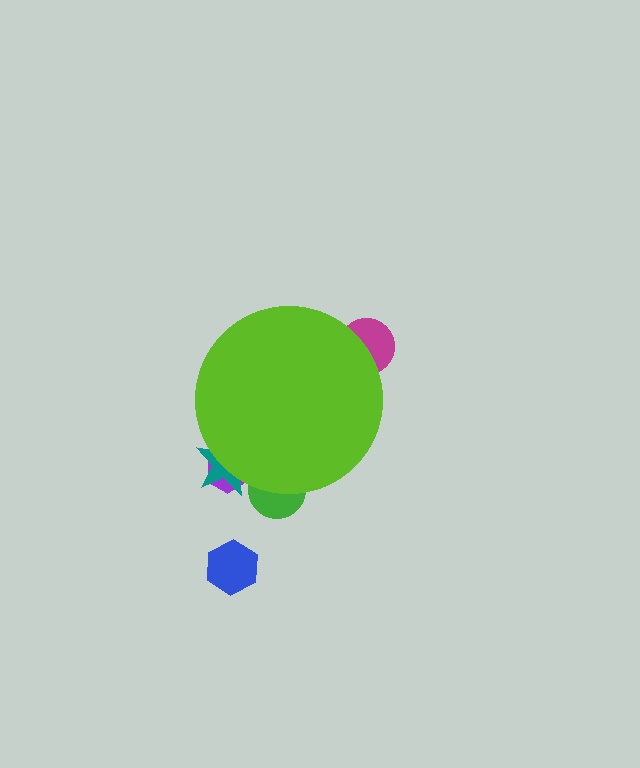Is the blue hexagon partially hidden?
No, the blue hexagon is fully visible.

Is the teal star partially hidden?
Yes, the teal star is partially hidden behind the lime circle.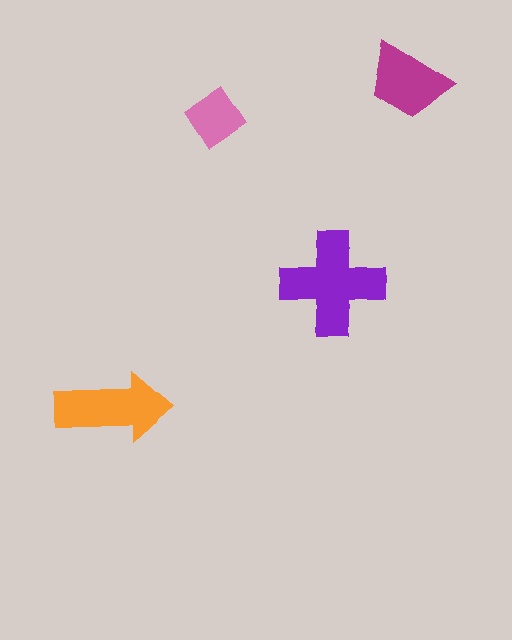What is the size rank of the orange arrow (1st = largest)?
2nd.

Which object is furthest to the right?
The magenta trapezoid is rightmost.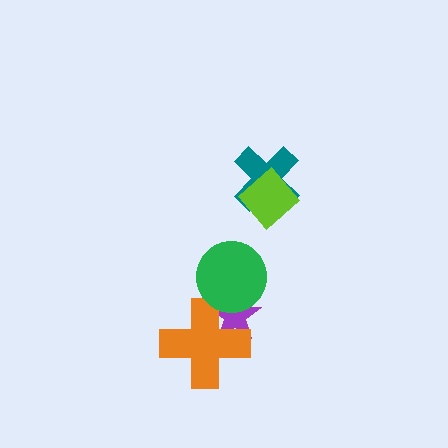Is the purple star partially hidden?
Yes, it is partially covered by another shape.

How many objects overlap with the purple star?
2 objects overlap with the purple star.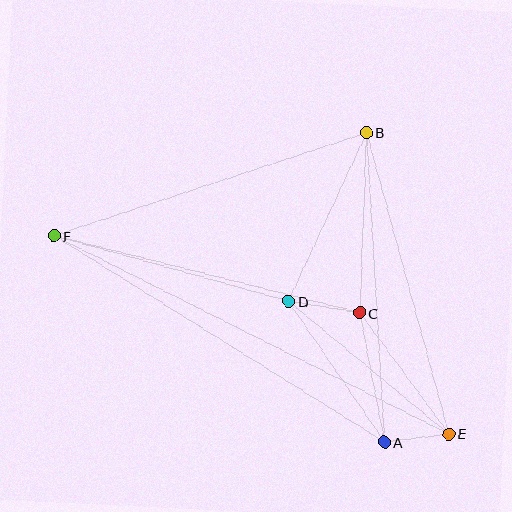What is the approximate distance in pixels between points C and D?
The distance between C and D is approximately 72 pixels.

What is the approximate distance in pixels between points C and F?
The distance between C and F is approximately 315 pixels.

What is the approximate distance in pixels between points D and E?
The distance between D and E is approximately 208 pixels.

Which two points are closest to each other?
Points A and E are closest to each other.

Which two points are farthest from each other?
Points E and F are farthest from each other.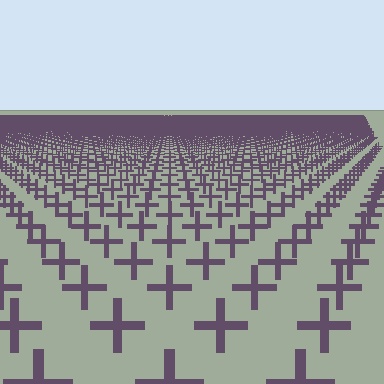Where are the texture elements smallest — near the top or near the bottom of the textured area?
Near the top.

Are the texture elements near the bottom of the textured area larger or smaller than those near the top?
Larger. Near the bottom, elements are closer to the viewer and appear at a bigger on-screen size.